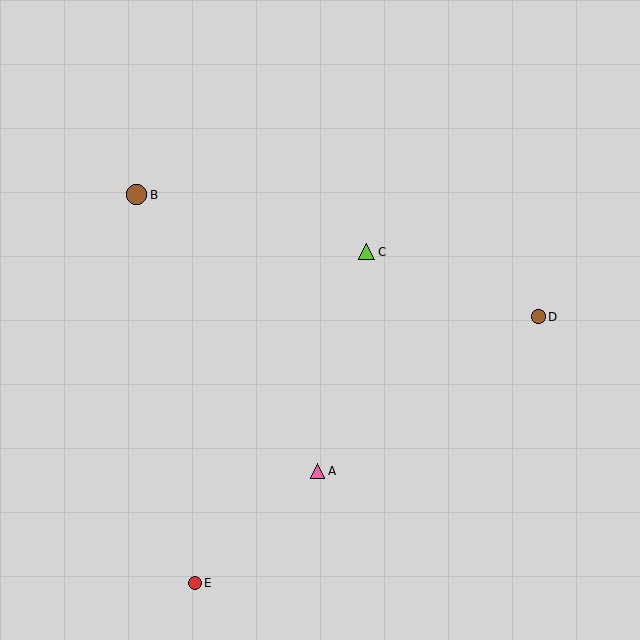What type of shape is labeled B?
Shape B is a brown circle.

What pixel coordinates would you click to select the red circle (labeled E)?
Click at (195, 583) to select the red circle E.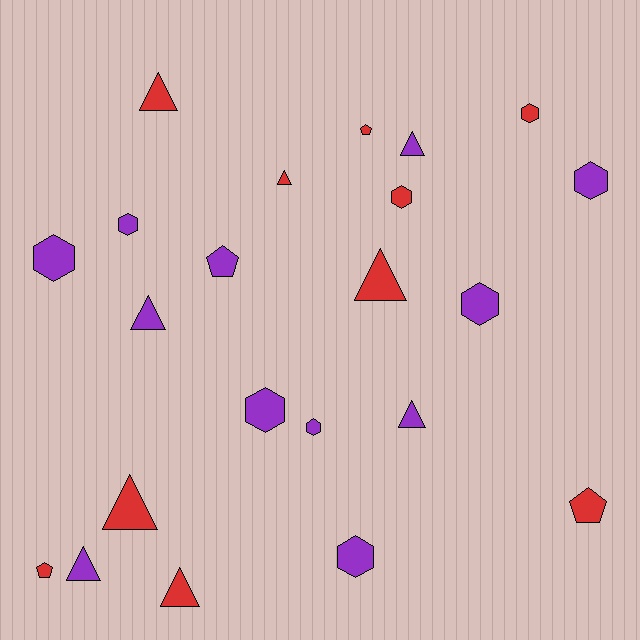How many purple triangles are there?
There are 4 purple triangles.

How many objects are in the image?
There are 22 objects.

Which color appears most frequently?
Purple, with 12 objects.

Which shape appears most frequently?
Triangle, with 9 objects.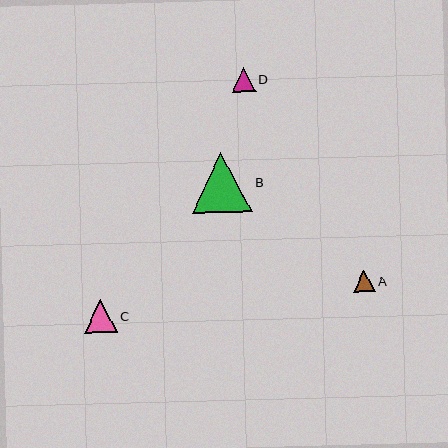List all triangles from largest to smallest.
From largest to smallest: B, C, D, A.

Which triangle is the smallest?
Triangle A is the smallest with a size of approximately 22 pixels.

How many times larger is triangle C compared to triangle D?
Triangle C is approximately 1.4 times the size of triangle D.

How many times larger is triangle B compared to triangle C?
Triangle B is approximately 1.8 times the size of triangle C.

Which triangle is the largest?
Triangle B is the largest with a size of approximately 60 pixels.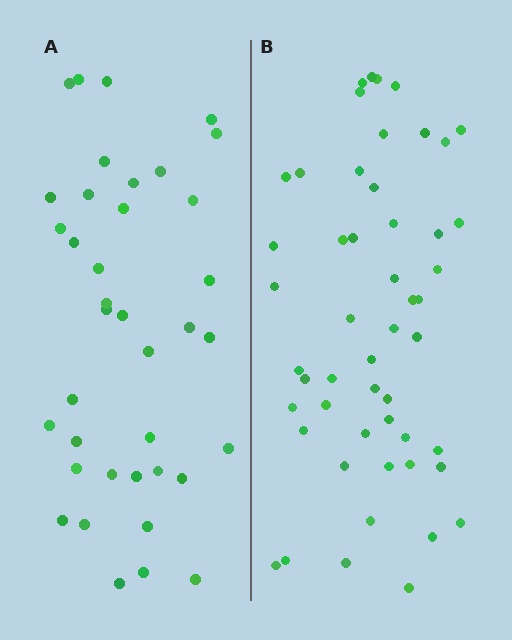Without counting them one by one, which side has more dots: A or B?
Region B (the right region) has more dots.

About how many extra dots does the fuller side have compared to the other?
Region B has approximately 15 more dots than region A.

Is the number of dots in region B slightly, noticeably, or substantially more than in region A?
Region B has noticeably more, but not dramatically so. The ratio is roughly 1.3 to 1.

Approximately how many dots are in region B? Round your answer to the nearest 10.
About 50 dots. (The exact count is 51, which rounds to 50.)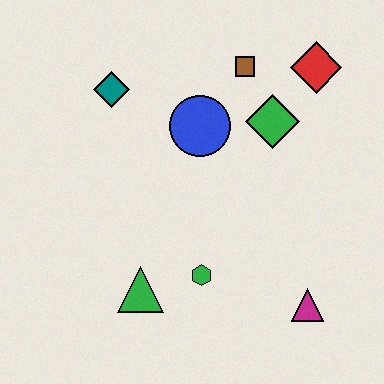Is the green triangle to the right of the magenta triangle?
No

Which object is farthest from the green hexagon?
The red diamond is farthest from the green hexagon.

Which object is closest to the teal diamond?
The blue circle is closest to the teal diamond.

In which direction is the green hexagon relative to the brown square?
The green hexagon is below the brown square.